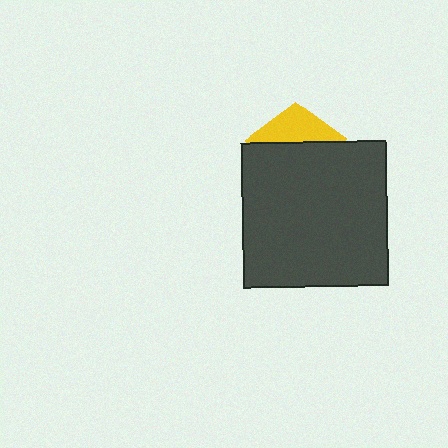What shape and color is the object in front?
The object in front is a dark gray square.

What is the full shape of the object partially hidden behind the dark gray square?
The partially hidden object is a yellow pentagon.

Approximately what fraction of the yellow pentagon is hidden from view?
Roughly 68% of the yellow pentagon is hidden behind the dark gray square.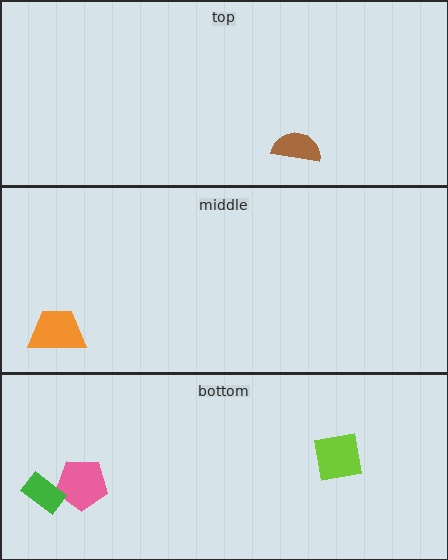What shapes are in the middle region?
The orange trapezoid.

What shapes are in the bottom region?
The pink pentagon, the green rectangle, the lime square.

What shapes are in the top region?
The brown semicircle.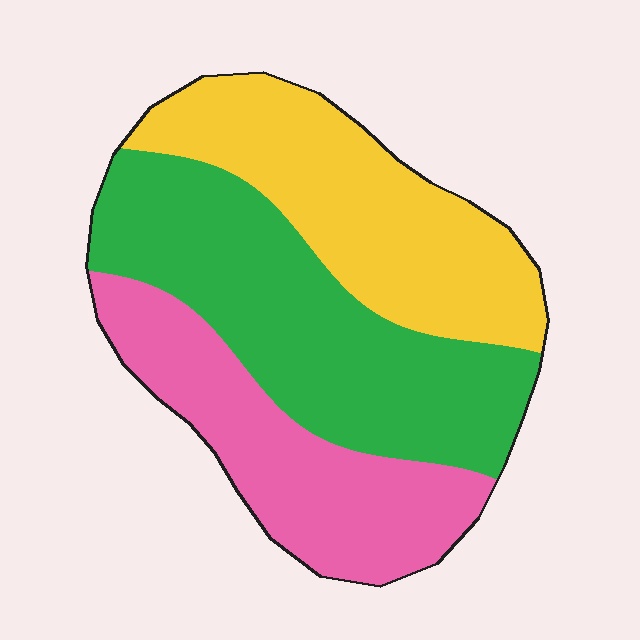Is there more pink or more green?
Green.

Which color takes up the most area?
Green, at roughly 40%.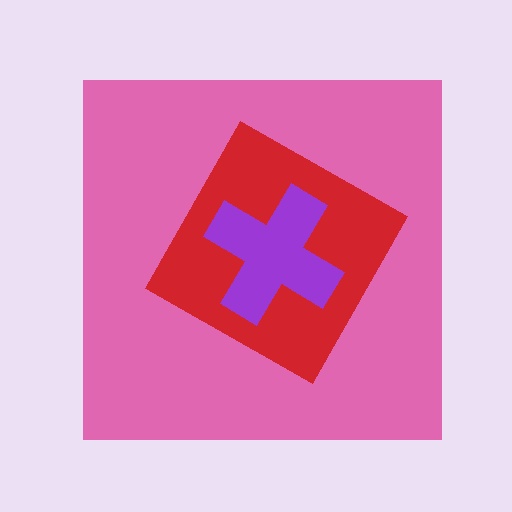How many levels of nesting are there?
3.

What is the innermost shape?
The purple cross.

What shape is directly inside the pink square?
The red diamond.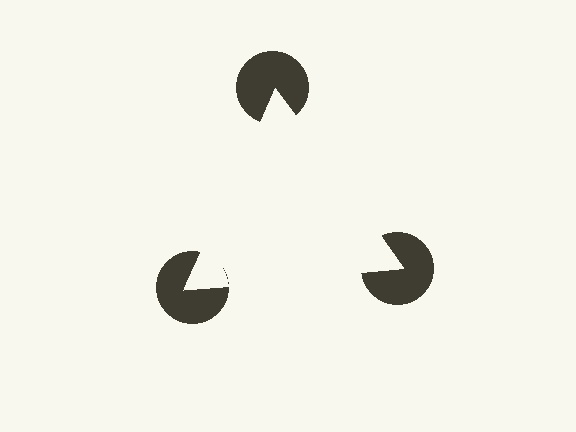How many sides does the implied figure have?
3 sides.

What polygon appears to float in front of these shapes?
An illusory triangle — its edges are inferred from the aligned wedge cuts in the pac-man discs, not physically drawn.